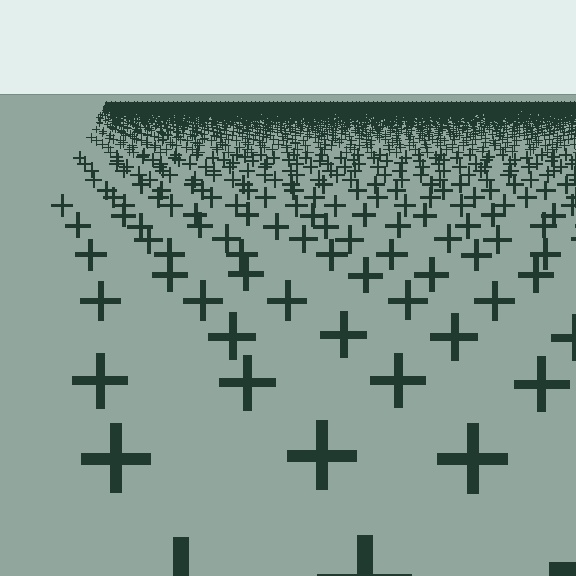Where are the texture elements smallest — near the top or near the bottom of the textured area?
Near the top.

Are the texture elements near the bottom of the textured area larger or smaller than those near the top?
Larger. Near the bottom, elements are closer to the viewer and appear at a bigger on-screen size.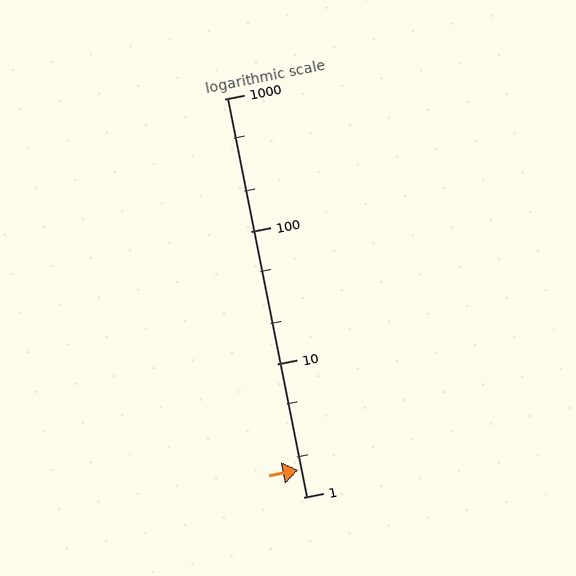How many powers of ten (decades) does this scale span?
The scale spans 3 decades, from 1 to 1000.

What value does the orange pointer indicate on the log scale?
The pointer indicates approximately 1.6.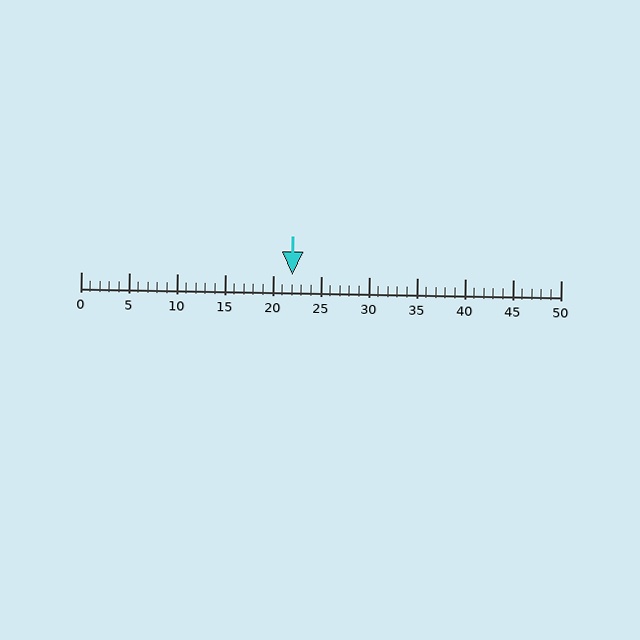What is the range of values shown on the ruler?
The ruler shows values from 0 to 50.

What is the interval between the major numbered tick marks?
The major tick marks are spaced 5 units apart.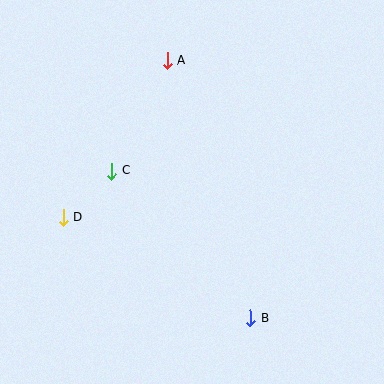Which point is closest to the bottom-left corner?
Point D is closest to the bottom-left corner.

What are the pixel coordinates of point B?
Point B is at (250, 318).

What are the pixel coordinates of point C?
Point C is at (112, 171).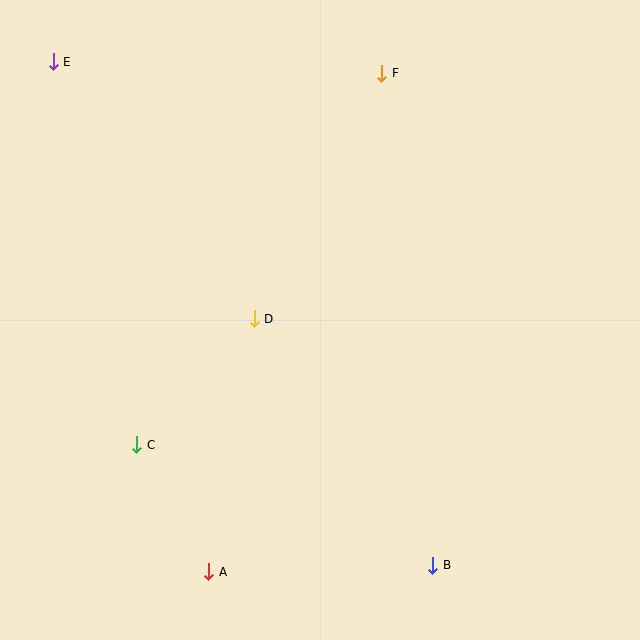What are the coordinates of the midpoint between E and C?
The midpoint between E and C is at (95, 253).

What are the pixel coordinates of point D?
Point D is at (254, 319).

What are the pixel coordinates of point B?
Point B is at (433, 565).